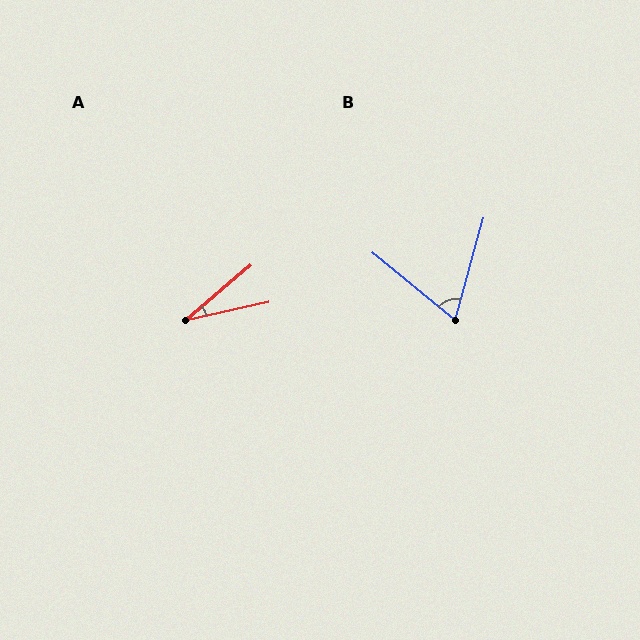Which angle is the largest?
B, at approximately 66 degrees.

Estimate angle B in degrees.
Approximately 66 degrees.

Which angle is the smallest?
A, at approximately 28 degrees.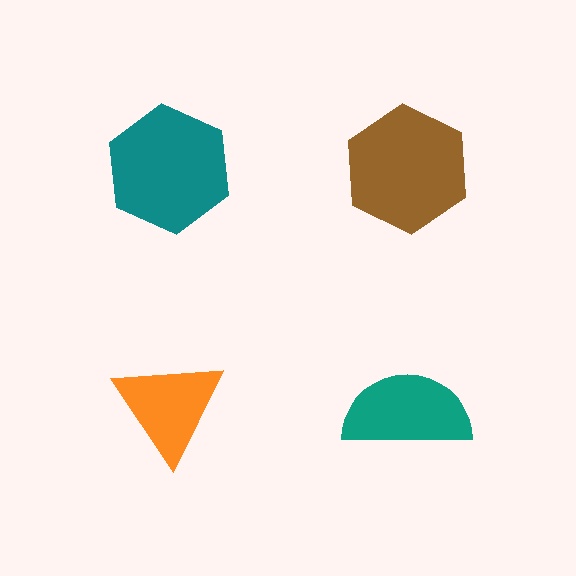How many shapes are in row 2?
2 shapes.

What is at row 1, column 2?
A brown hexagon.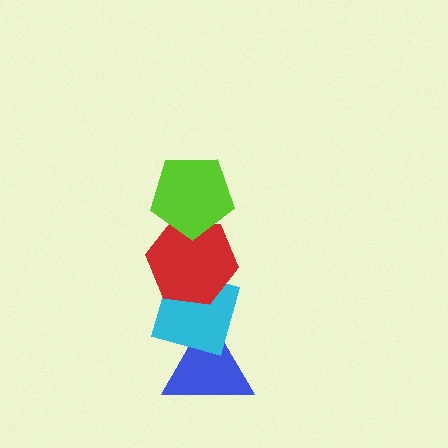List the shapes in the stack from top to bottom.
From top to bottom: the lime pentagon, the red hexagon, the cyan diamond, the blue triangle.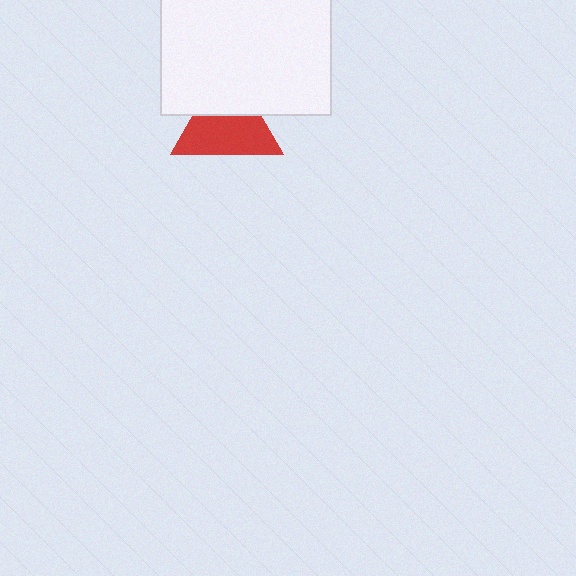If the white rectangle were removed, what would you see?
You would see the complete red triangle.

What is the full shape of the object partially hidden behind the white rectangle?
The partially hidden object is a red triangle.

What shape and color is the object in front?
The object in front is a white rectangle.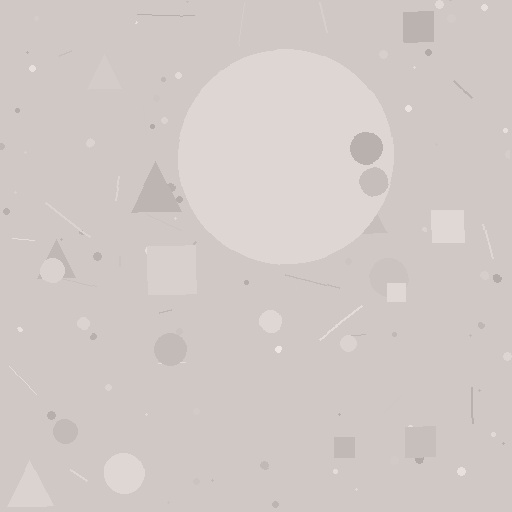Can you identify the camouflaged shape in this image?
The camouflaged shape is a circle.